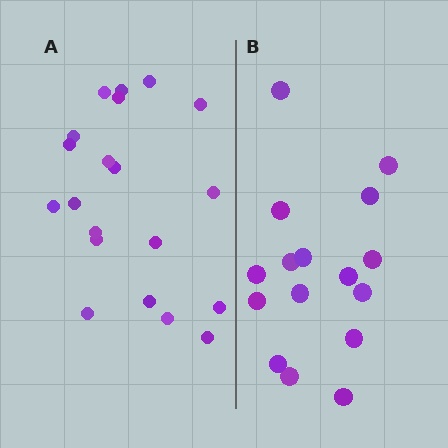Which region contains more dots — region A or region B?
Region A (the left region) has more dots.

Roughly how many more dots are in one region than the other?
Region A has about 4 more dots than region B.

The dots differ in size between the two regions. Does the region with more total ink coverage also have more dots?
No. Region B has more total ink coverage because its dots are larger, but region A actually contains more individual dots. Total area can be misleading — the number of items is what matters here.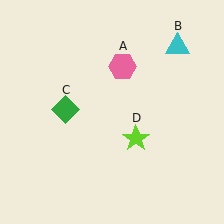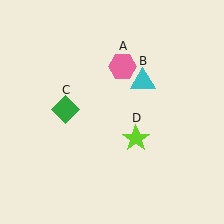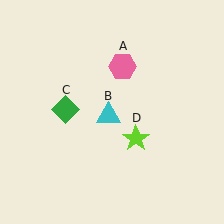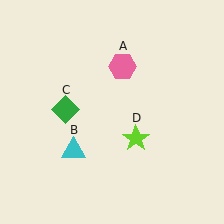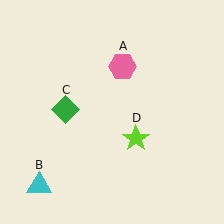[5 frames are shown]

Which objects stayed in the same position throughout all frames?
Pink hexagon (object A) and green diamond (object C) and lime star (object D) remained stationary.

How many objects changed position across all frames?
1 object changed position: cyan triangle (object B).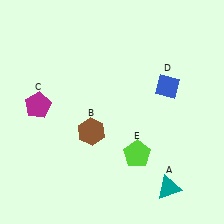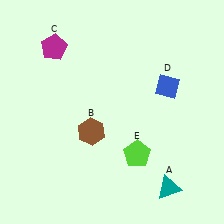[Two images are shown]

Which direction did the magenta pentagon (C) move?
The magenta pentagon (C) moved up.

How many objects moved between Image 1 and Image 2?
1 object moved between the two images.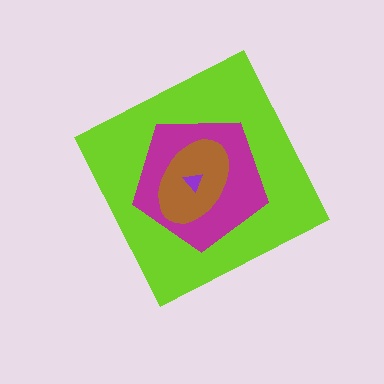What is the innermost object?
The purple triangle.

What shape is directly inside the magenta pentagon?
The brown ellipse.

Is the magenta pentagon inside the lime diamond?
Yes.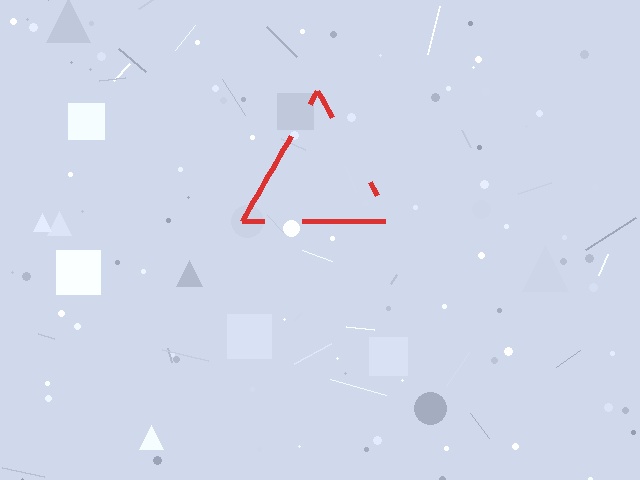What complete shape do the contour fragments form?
The contour fragments form a triangle.